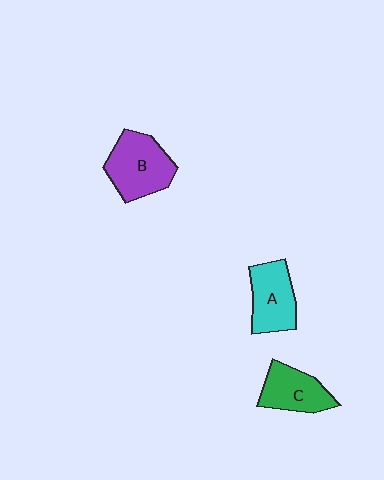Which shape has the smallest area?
Shape C (green).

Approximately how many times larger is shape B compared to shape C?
Approximately 1.3 times.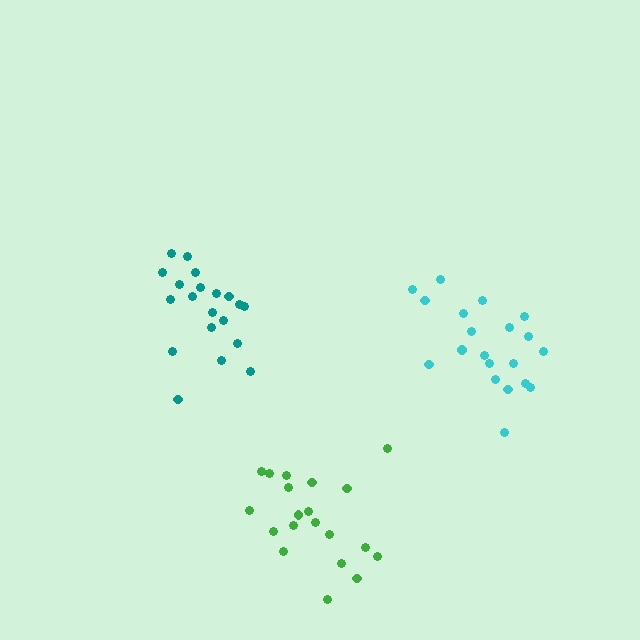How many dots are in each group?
Group 1: 20 dots, Group 2: 20 dots, Group 3: 20 dots (60 total).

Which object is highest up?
The teal cluster is topmost.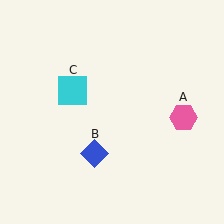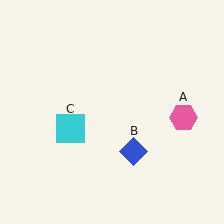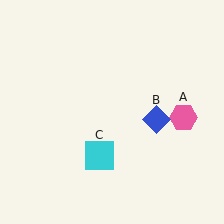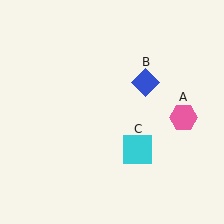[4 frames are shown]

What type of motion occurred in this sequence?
The blue diamond (object B), cyan square (object C) rotated counterclockwise around the center of the scene.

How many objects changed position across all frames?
2 objects changed position: blue diamond (object B), cyan square (object C).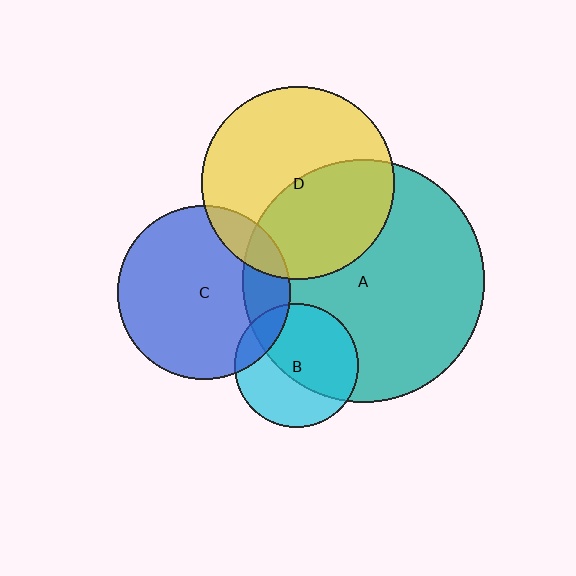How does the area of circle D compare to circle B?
Approximately 2.4 times.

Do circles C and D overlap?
Yes.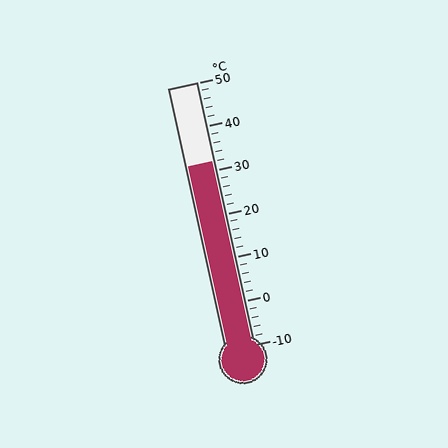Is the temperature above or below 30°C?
The temperature is above 30°C.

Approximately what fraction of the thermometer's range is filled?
The thermometer is filled to approximately 70% of its range.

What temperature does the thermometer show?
The thermometer shows approximately 32°C.